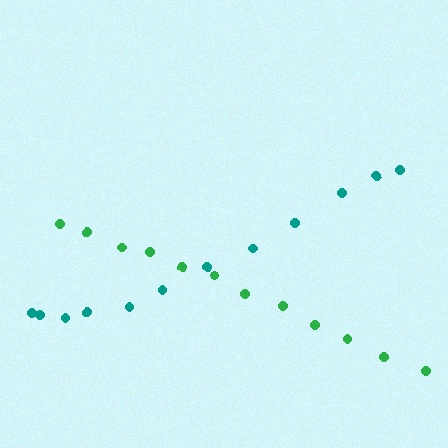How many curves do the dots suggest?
There are 2 distinct paths.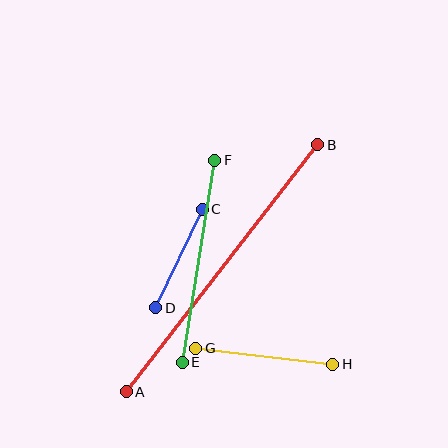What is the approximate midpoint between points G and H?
The midpoint is at approximately (264, 356) pixels.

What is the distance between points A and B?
The distance is approximately 313 pixels.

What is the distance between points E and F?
The distance is approximately 204 pixels.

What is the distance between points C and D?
The distance is approximately 109 pixels.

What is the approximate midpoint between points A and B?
The midpoint is at approximately (222, 268) pixels.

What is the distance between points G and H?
The distance is approximately 138 pixels.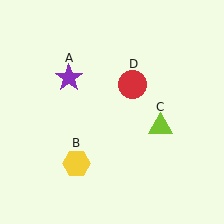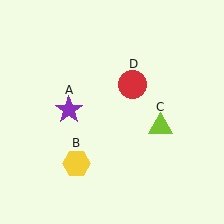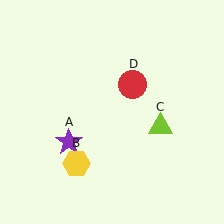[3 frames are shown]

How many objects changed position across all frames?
1 object changed position: purple star (object A).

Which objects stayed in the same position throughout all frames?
Yellow hexagon (object B) and lime triangle (object C) and red circle (object D) remained stationary.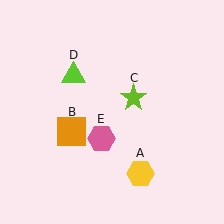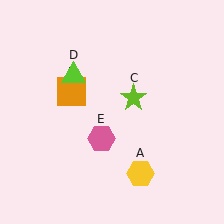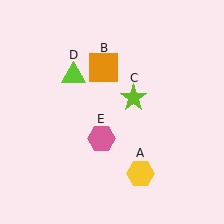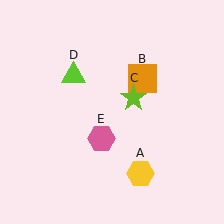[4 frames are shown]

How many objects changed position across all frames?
1 object changed position: orange square (object B).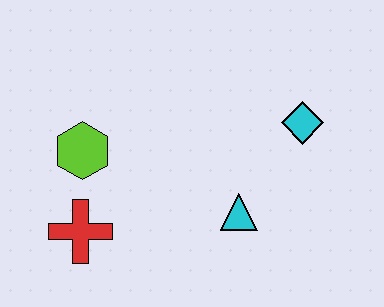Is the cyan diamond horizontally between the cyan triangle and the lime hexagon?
No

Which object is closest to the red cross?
The lime hexagon is closest to the red cross.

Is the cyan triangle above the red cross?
Yes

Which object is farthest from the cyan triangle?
The lime hexagon is farthest from the cyan triangle.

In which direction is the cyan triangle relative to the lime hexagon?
The cyan triangle is to the right of the lime hexagon.